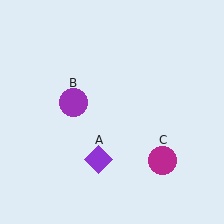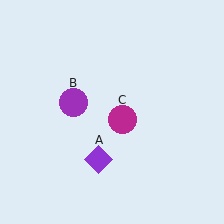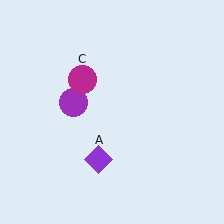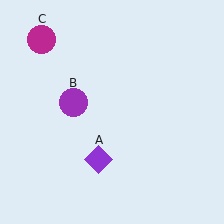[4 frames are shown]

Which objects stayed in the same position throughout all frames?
Purple diamond (object A) and purple circle (object B) remained stationary.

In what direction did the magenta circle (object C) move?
The magenta circle (object C) moved up and to the left.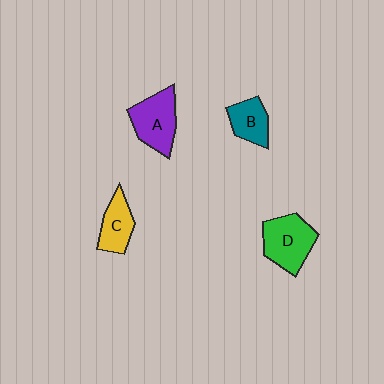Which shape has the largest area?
Shape D (green).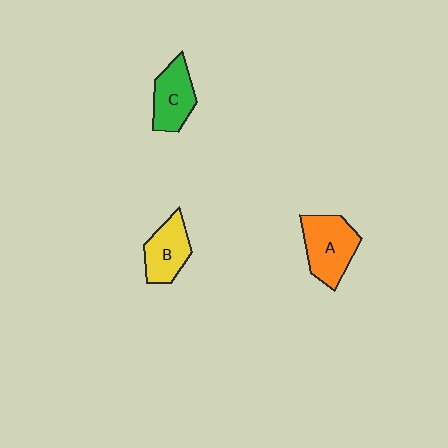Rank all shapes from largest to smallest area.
From largest to smallest: A (orange), C (green), B (yellow).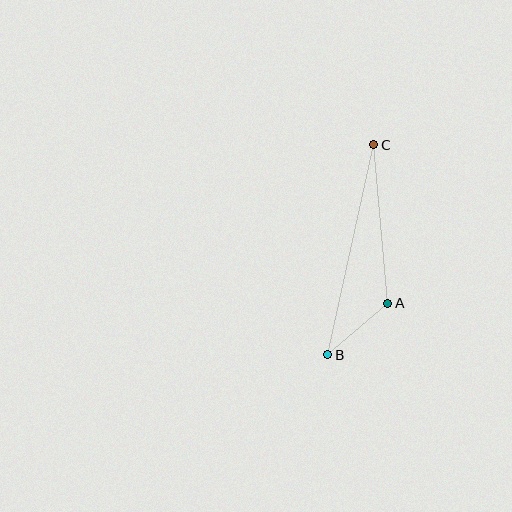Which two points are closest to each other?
Points A and B are closest to each other.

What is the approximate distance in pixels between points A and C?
The distance between A and C is approximately 159 pixels.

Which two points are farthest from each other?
Points B and C are farthest from each other.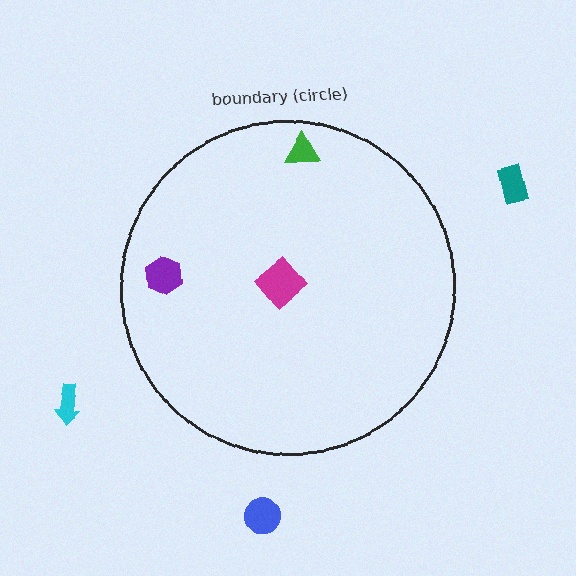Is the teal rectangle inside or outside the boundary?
Outside.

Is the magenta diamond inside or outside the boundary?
Inside.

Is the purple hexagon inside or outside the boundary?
Inside.